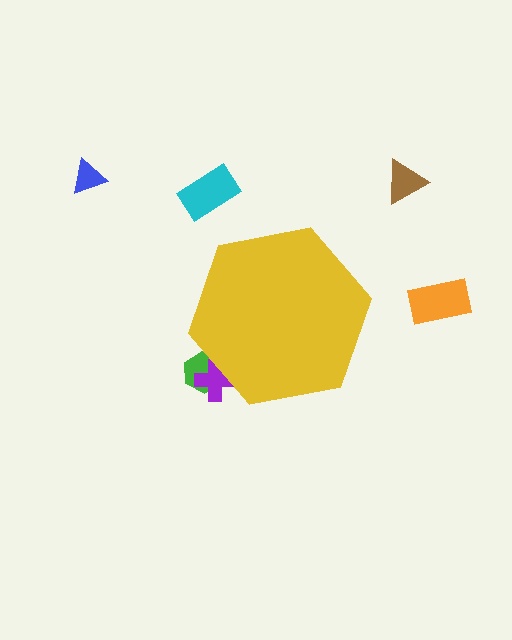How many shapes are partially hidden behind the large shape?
2 shapes are partially hidden.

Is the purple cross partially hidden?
Yes, the purple cross is partially hidden behind the yellow hexagon.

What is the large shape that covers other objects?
A yellow hexagon.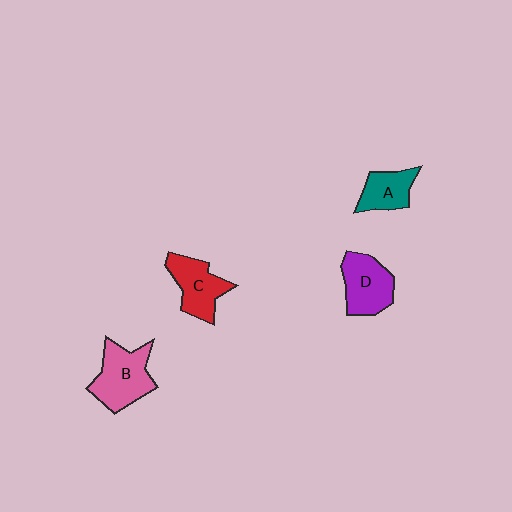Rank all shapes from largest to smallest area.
From largest to smallest: B (pink), D (purple), C (red), A (teal).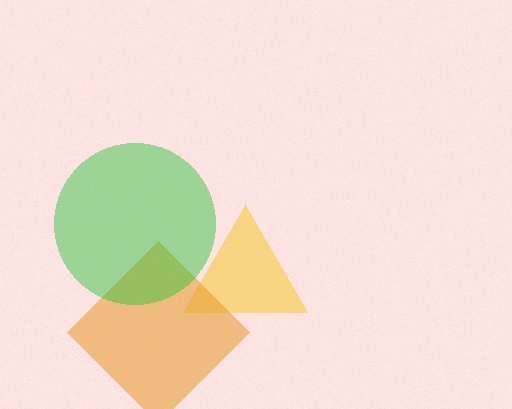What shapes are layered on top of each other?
The layered shapes are: a yellow triangle, an orange diamond, a green circle.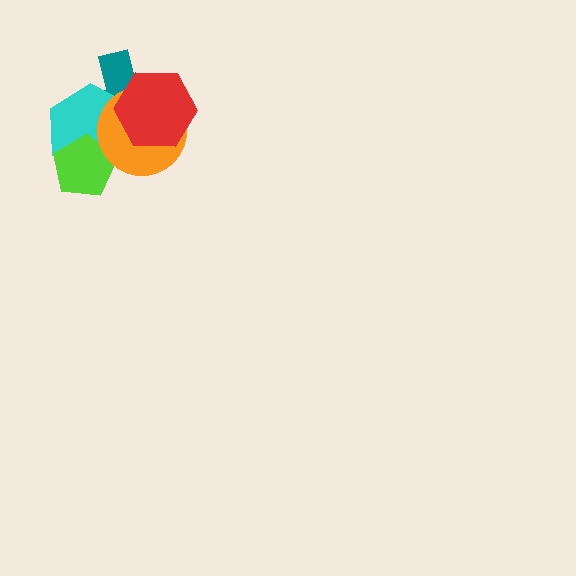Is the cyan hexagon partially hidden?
Yes, it is partially covered by another shape.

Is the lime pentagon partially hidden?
Yes, it is partially covered by another shape.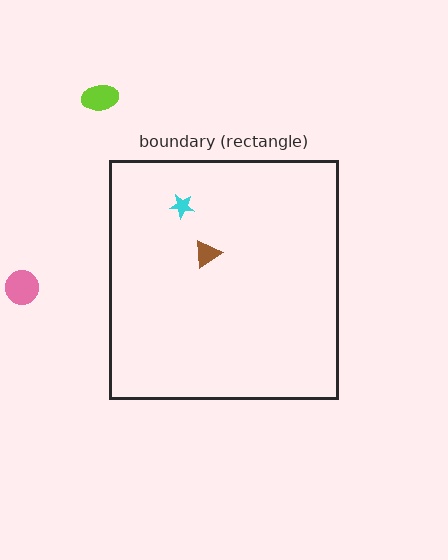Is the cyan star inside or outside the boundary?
Inside.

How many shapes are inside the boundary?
2 inside, 2 outside.